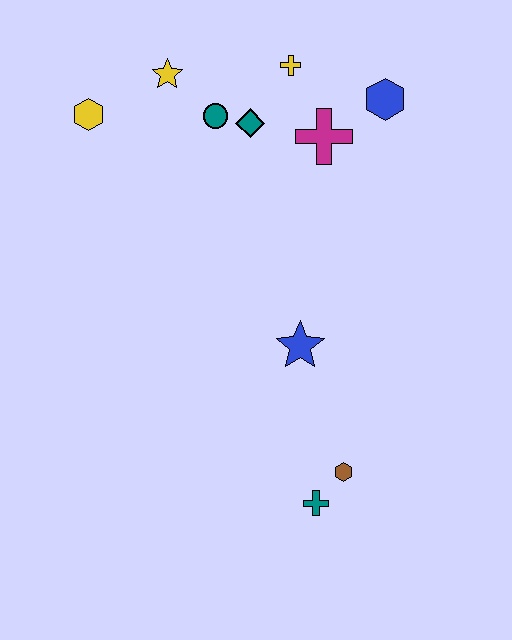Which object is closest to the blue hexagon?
The magenta cross is closest to the blue hexagon.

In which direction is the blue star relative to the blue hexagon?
The blue star is below the blue hexagon.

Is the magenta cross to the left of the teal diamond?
No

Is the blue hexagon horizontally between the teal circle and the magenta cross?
No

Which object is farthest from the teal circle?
The teal cross is farthest from the teal circle.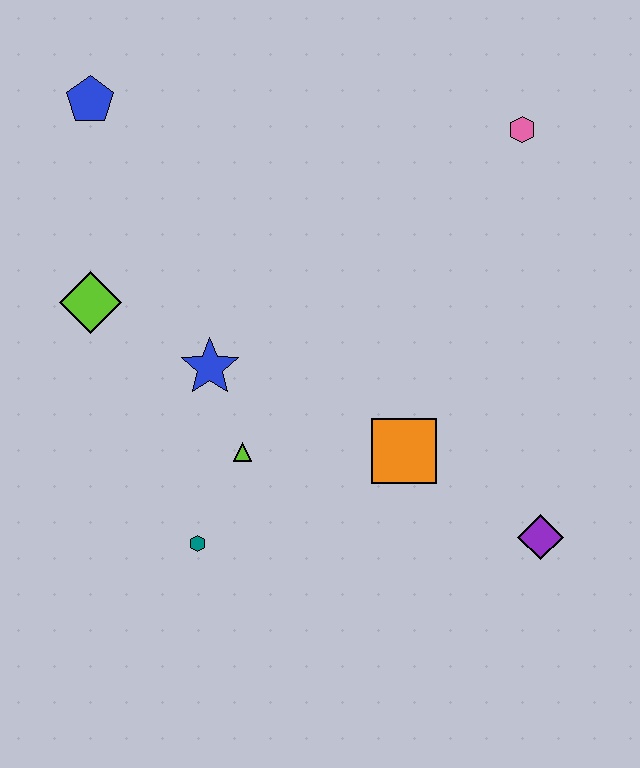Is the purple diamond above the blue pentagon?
No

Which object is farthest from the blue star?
The pink hexagon is farthest from the blue star.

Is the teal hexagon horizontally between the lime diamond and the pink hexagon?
Yes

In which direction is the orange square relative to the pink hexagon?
The orange square is below the pink hexagon.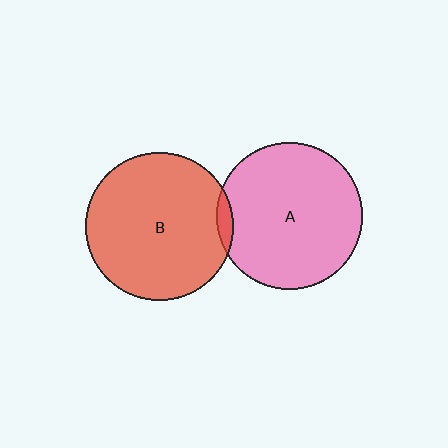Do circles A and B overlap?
Yes.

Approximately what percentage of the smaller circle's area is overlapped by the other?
Approximately 5%.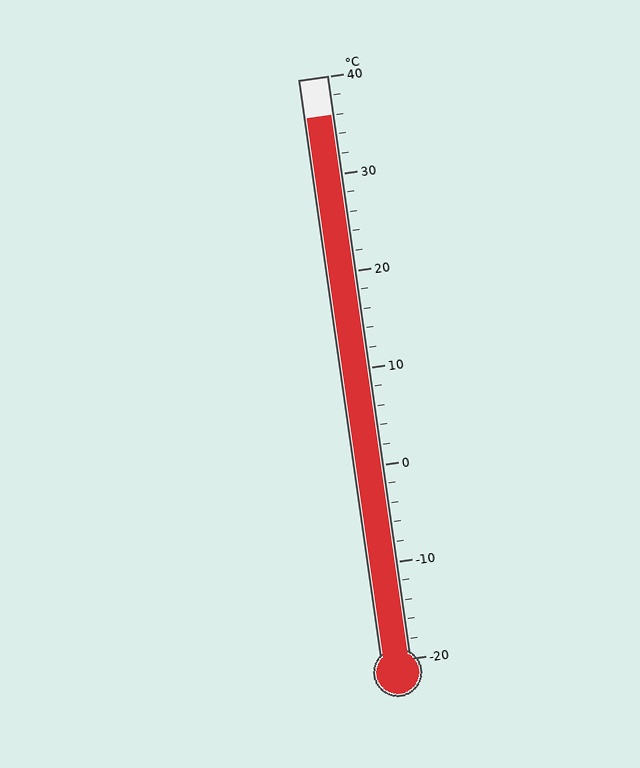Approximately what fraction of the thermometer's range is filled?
The thermometer is filled to approximately 95% of its range.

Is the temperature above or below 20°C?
The temperature is above 20°C.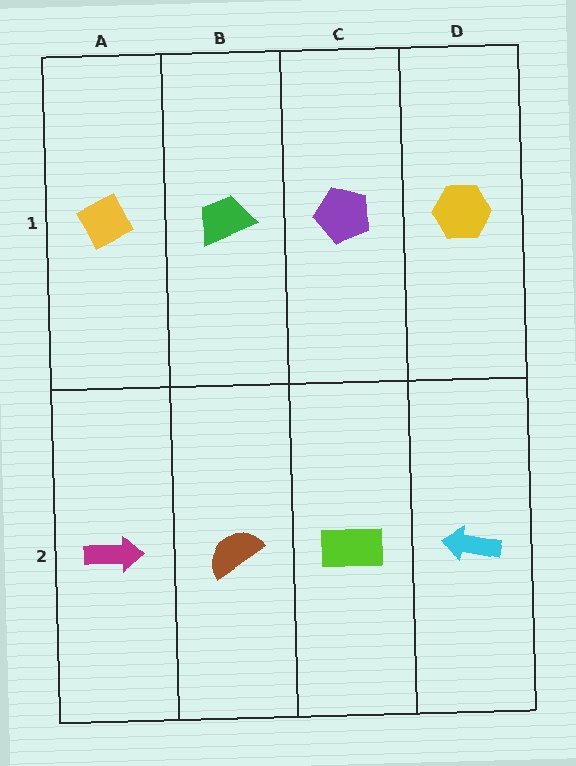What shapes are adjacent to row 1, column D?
A cyan arrow (row 2, column D), a purple pentagon (row 1, column C).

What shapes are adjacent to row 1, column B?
A brown semicircle (row 2, column B), a yellow diamond (row 1, column A), a purple pentagon (row 1, column C).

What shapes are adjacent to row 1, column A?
A magenta arrow (row 2, column A), a green trapezoid (row 1, column B).